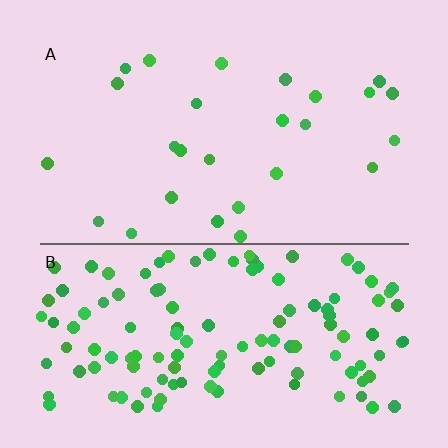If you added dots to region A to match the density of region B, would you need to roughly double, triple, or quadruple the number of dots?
Approximately quadruple.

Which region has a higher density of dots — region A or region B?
B (the bottom).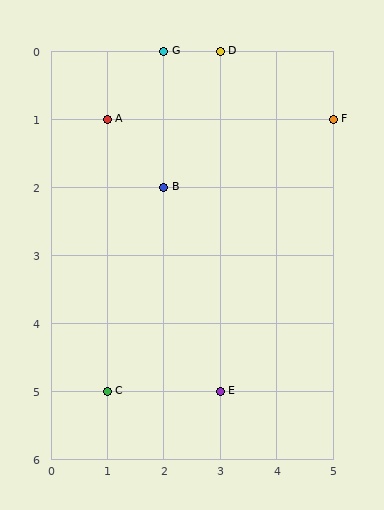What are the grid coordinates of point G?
Point G is at grid coordinates (2, 0).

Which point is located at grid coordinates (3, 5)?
Point E is at (3, 5).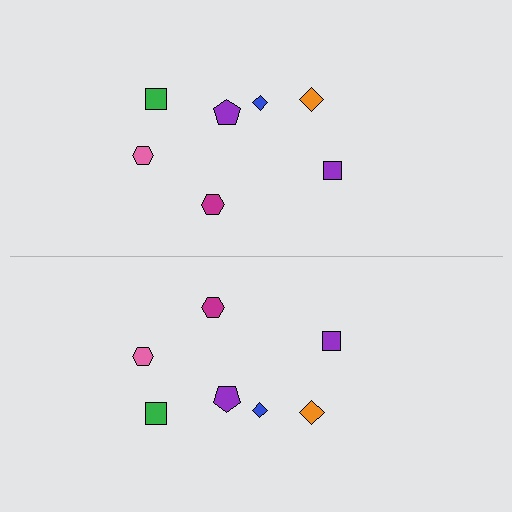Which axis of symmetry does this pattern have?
The pattern has a horizontal axis of symmetry running through the center of the image.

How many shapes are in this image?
There are 14 shapes in this image.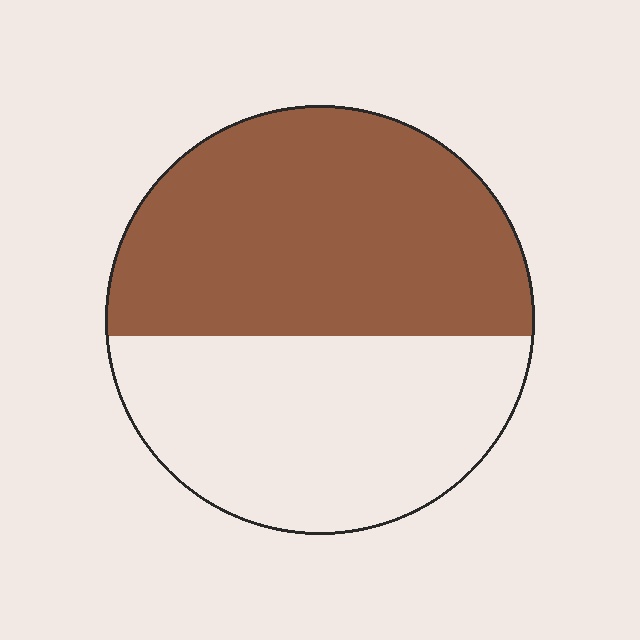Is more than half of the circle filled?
Yes.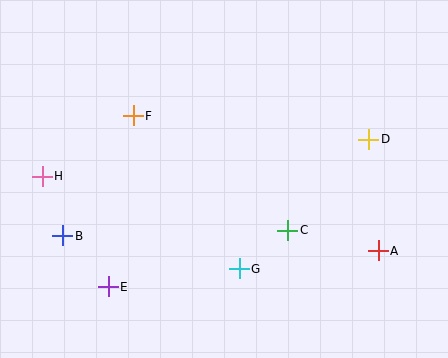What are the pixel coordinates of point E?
Point E is at (108, 287).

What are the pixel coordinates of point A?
Point A is at (378, 251).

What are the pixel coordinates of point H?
Point H is at (42, 176).